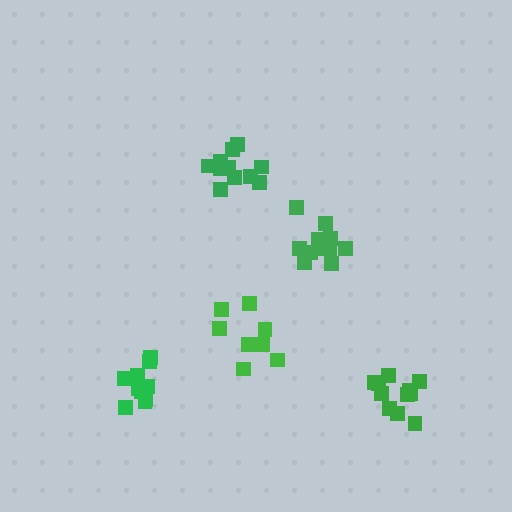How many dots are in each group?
Group 1: 8 dots, Group 2: 11 dots, Group 3: 11 dots, Group 4: 10 dots, Group 5: 11 dots (51 total).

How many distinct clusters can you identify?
There are 5 distinct clusters.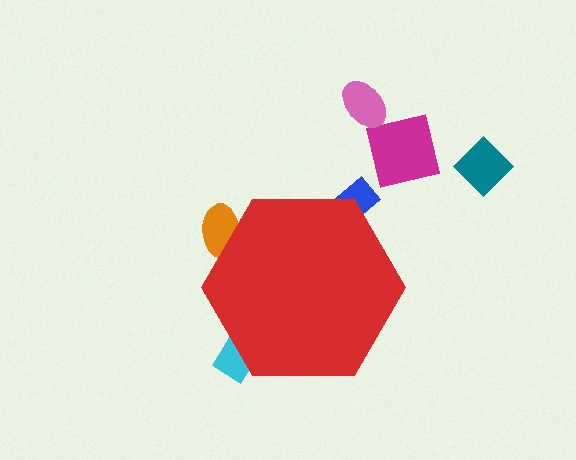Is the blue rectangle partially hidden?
Yes, the blue rectangle is partially hidden behind the red hexagon.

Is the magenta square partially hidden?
No, the magenta square is fully visible.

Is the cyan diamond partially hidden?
Yes, the cyan diamond is partially hidden behind the red hexagon.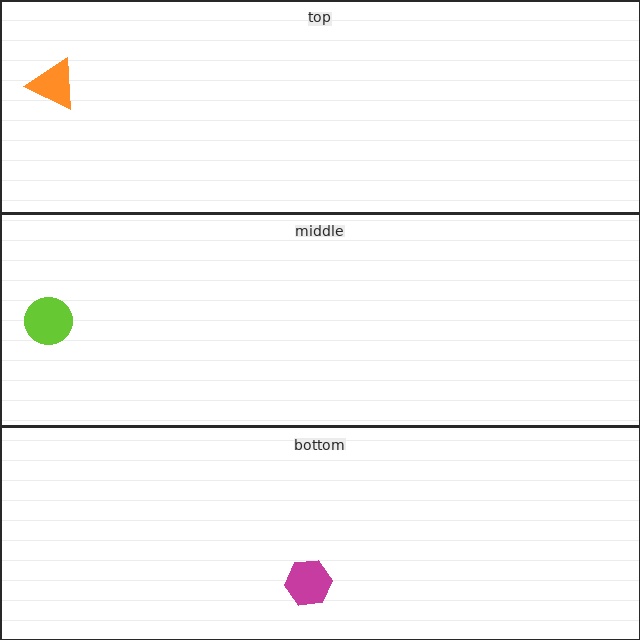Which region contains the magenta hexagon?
The bottom region.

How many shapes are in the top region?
1.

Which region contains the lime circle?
The middle region.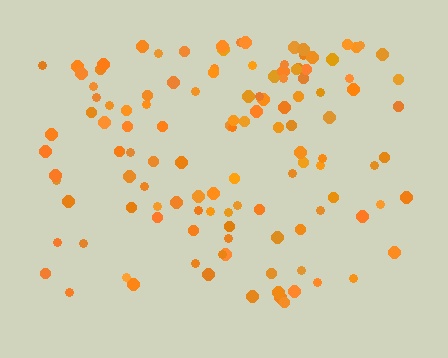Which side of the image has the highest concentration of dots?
The top.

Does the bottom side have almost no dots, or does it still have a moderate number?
Still a moderate number, just noticeably fewer than the top.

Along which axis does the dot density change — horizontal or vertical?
Vertical.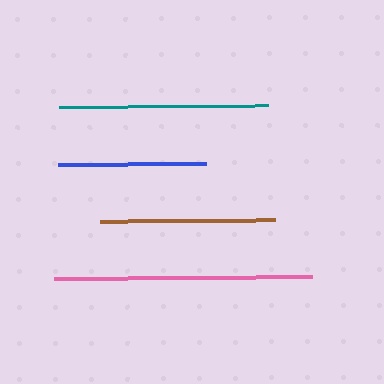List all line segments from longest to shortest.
From longest to shortest: pink, teal, brown, blue.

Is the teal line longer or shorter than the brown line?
The teal line is longer than the brown line.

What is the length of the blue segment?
The blue segment is approximately 147 pixels long.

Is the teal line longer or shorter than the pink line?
The pink line is longer than the teal line.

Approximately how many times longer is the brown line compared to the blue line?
The brown line is approximately 1.2 times the length of the blue line.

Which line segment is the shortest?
The blue line is the shortest at approximately 147 pixels.